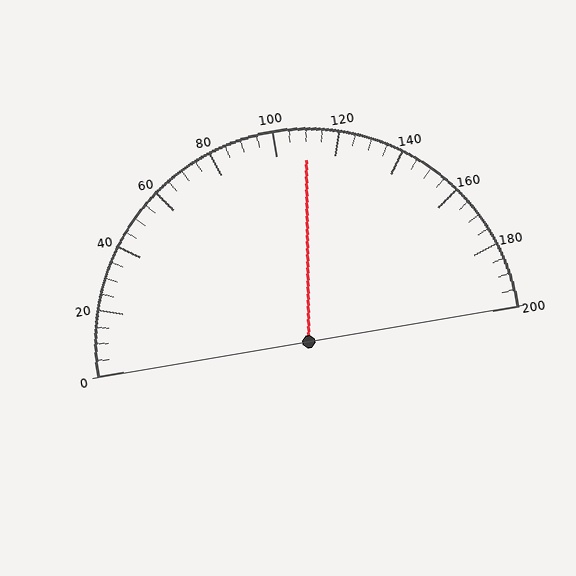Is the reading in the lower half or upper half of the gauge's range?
The reading is in the upper half of the range (0 to 200).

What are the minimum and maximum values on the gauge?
The gauge ranges from 0 to 200.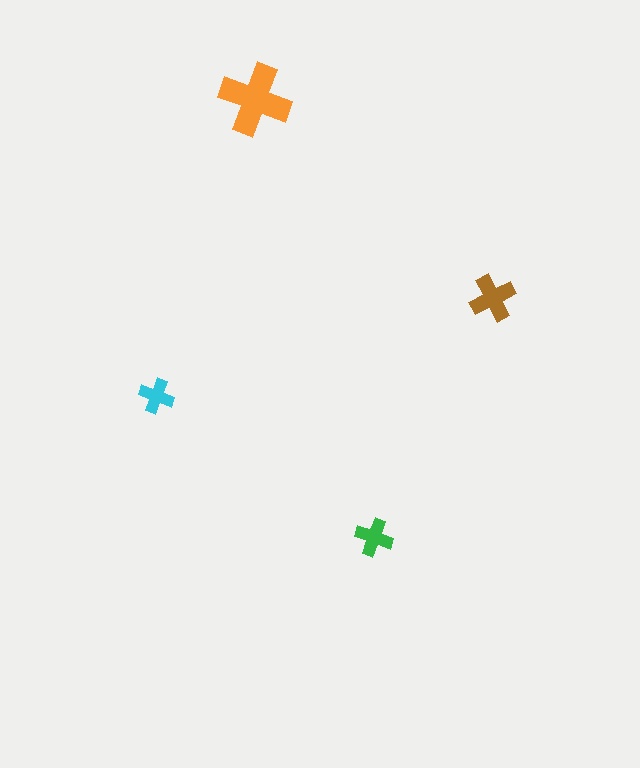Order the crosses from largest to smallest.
the orange one, the brown one, the green one, the cyan one.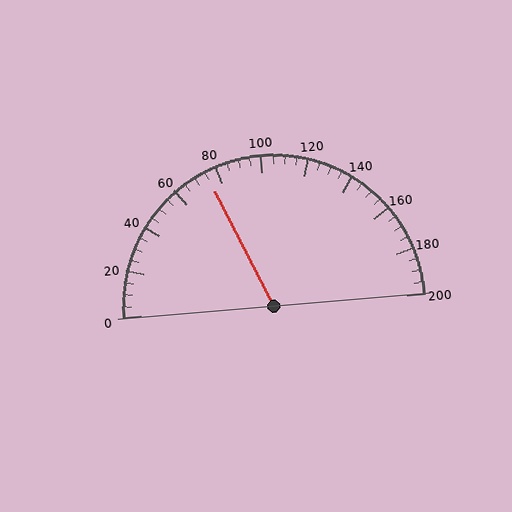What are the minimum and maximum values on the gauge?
The gauge ranges from 0 to 200.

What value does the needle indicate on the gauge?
The needle indicates approximately 75.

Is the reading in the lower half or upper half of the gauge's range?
The reading is in the lower half of the range (0 to 200).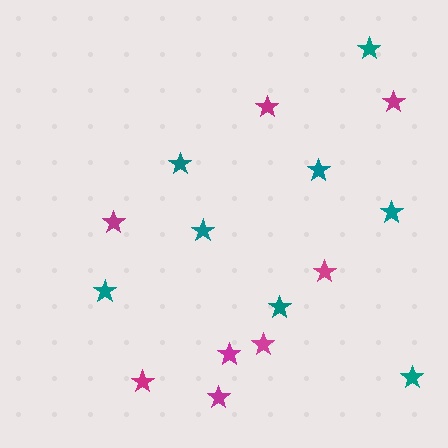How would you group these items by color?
There are 2 groups: one group of teal stars (8) and one group of magenta stars (8).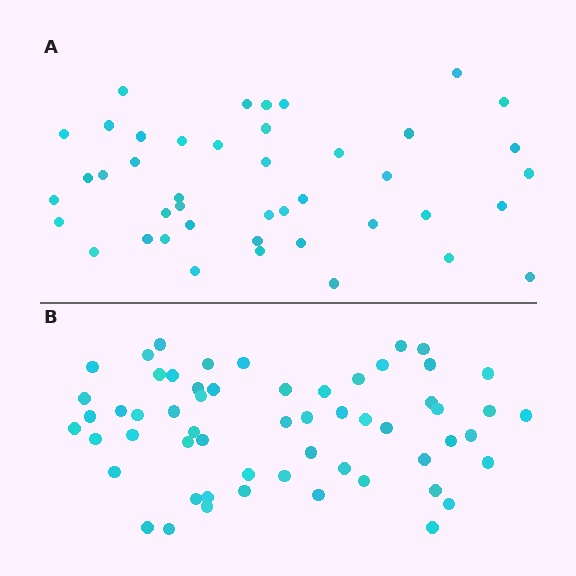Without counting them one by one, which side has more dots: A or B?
Region B (the bottom region) has more dots.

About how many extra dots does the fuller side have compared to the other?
Region B has approximately 15 more dots than region A.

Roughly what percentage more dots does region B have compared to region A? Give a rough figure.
About 35% more.